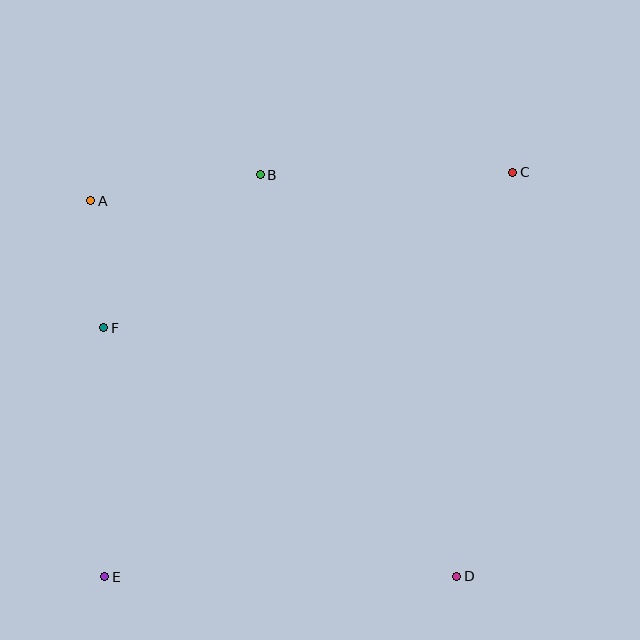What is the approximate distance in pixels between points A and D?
The distance between A and D is approximately 524 pixels.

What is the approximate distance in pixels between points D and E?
The distance between D and E is approximately 352 pixels.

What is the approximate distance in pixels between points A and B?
The distance between A and B is approximately 172 pixels.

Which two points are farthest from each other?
Points C and E are farthest from each other.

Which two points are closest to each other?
Points A and F are closest to each other.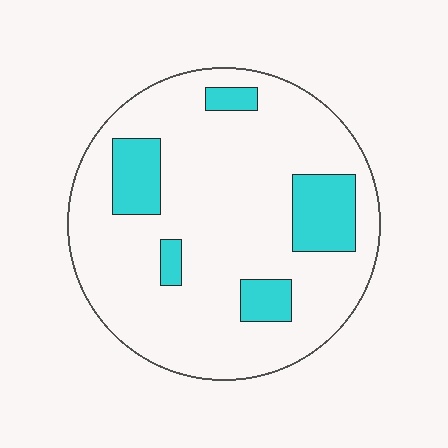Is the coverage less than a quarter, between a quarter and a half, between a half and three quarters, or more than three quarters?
Less than a quarter.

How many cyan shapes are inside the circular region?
5.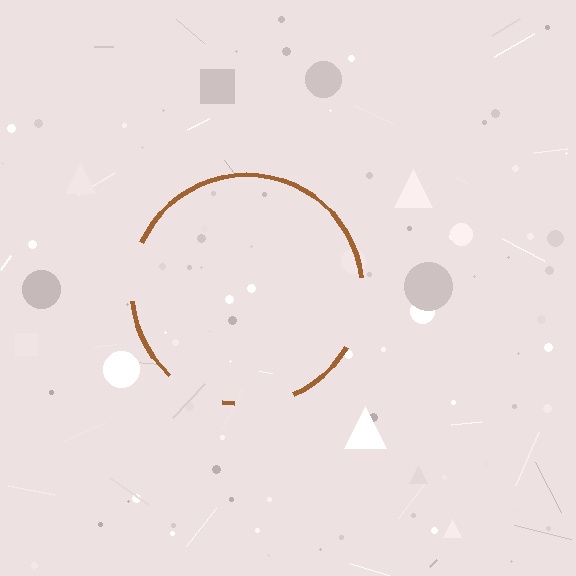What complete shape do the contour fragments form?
The contour fragments form a circle.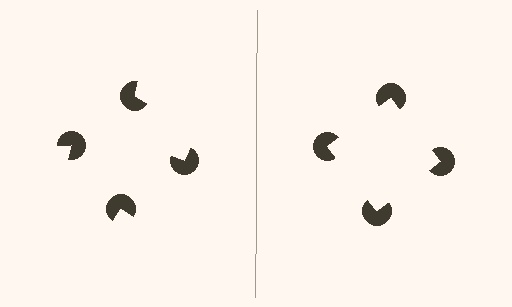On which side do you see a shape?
An illusory square appears on the right side. On the left side the wedge cuts are rotated, so no coherent shape forms.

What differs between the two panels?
The pac-man discs are positioned identically on both sides; only the wedge orientations differ. On the right they align to a square; on the left they are misaligned.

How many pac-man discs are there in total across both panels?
8 — 4 on each side.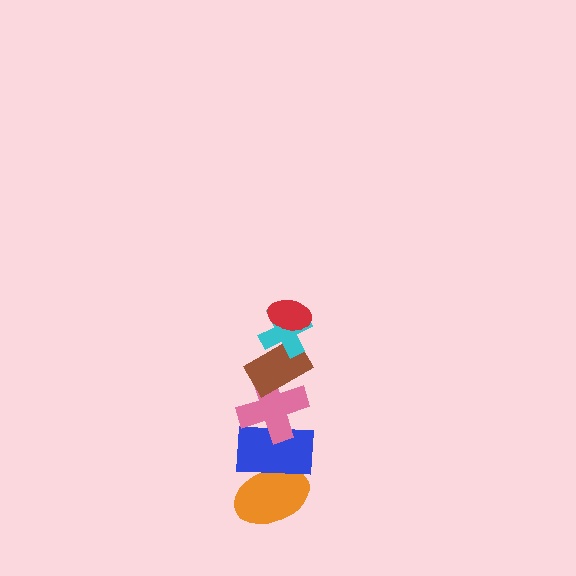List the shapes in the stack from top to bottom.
From top to bottom: the red ellipse, the cyan cross, the brown rectangle, the pink cross, the blue rectangle, the orange ellipse.